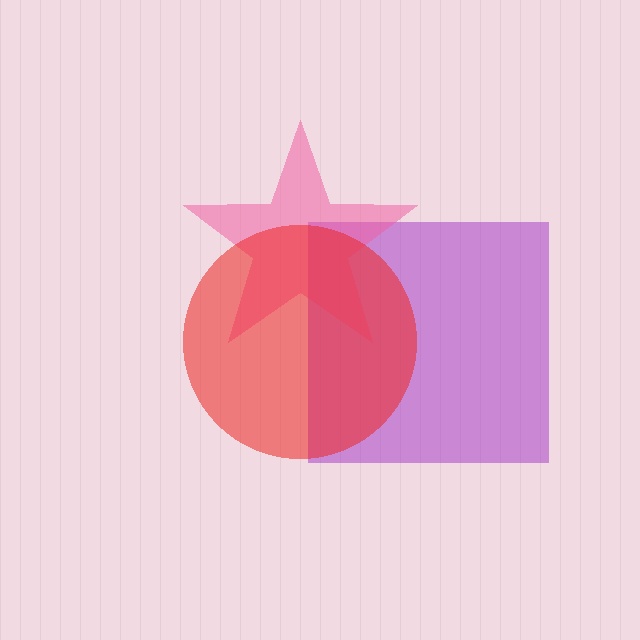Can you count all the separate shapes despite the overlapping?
Yes, there are 3 separate shapes.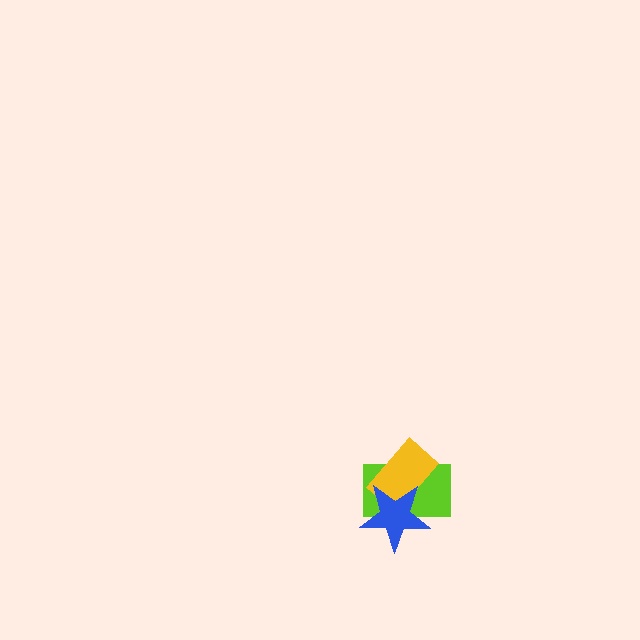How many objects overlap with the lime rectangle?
2 objects overlap with the lime rectangle.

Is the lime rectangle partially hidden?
Yes, it is partially covered by another shape.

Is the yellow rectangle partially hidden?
Yes, it is partially covered by another shape.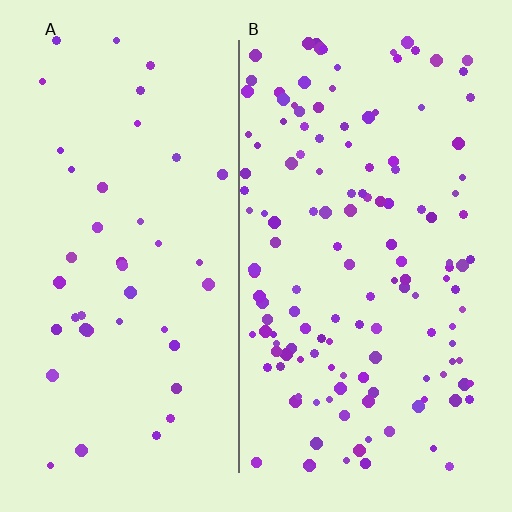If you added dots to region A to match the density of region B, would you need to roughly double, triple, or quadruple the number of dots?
Approximately triple.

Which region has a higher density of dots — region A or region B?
B (the right).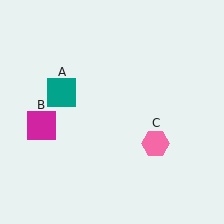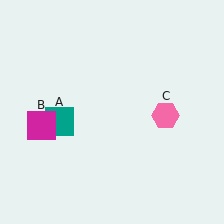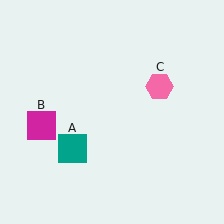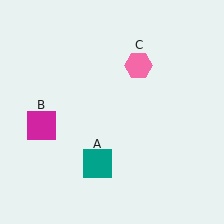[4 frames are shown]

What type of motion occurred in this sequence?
The teal square (object A), pink hexagon (object C) rotated counterclockwise around the center of the scene.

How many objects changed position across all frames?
2 objects changed position: teal square (object A), pink hexagon (object C).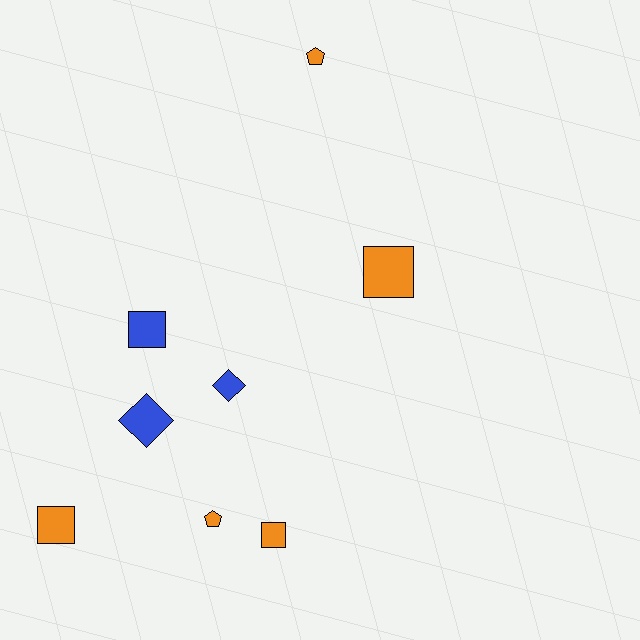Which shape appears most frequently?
Square, with 4 objects.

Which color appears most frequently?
Orange, with 5 objects.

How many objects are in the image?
There are 8 objects.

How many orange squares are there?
There are 3 orange squares.